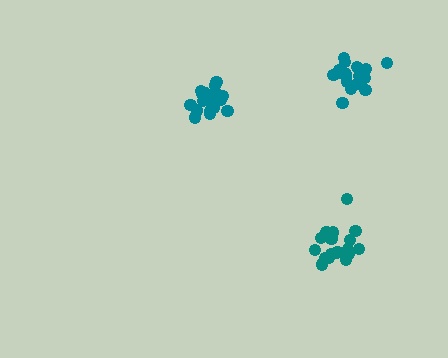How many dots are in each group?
Group 1: 20 dots, Group 2: 18 dots, Group 3: 20 dots (58 total).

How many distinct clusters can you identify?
There are 3 distinct clusters.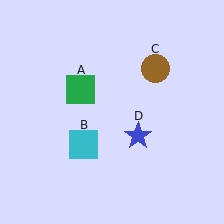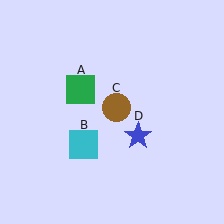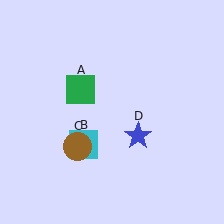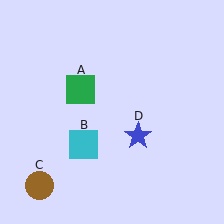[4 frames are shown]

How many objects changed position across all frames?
1 object changed position: brown circle (object C).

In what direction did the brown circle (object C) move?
The brown circle (object C) moved down and to the left.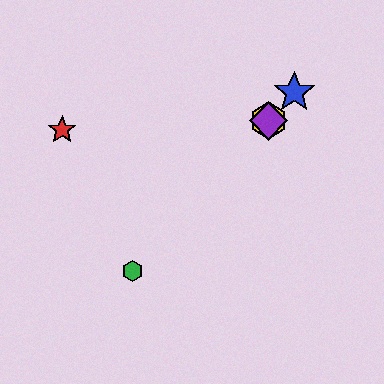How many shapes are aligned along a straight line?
4 shapes (the blue star, the green hexagon, the yellow hexagon, the purple diamond) are aligned along a straight line.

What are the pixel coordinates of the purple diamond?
The purple diamond is at (268, 121).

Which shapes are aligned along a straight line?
The blue star, the green hexagon, the yellow hexagon, the purple diamond are aligned along a straight line.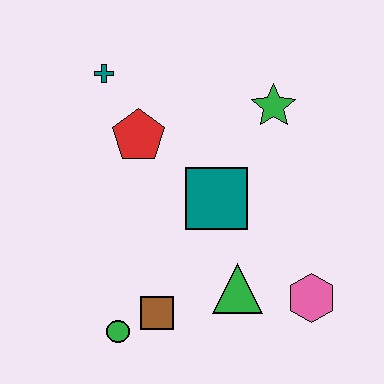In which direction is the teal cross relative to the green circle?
The teal cross is above the green circle.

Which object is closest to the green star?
The teal square is closest to the green star.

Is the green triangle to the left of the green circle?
No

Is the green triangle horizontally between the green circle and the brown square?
No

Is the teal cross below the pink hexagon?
No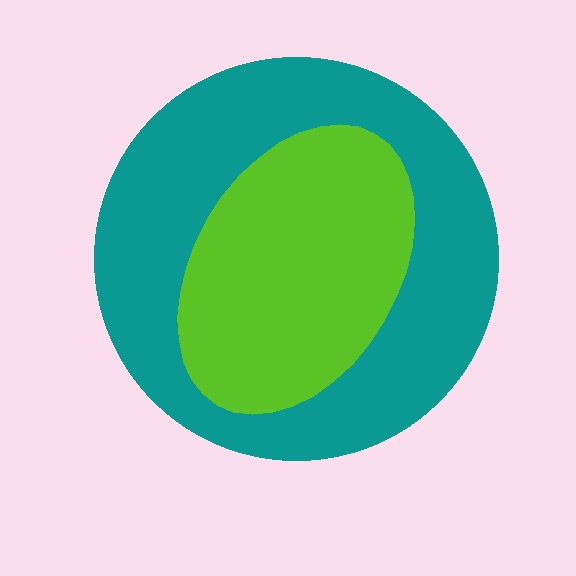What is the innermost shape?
The lime ellipse.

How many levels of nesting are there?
2.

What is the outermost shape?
The teal circle.